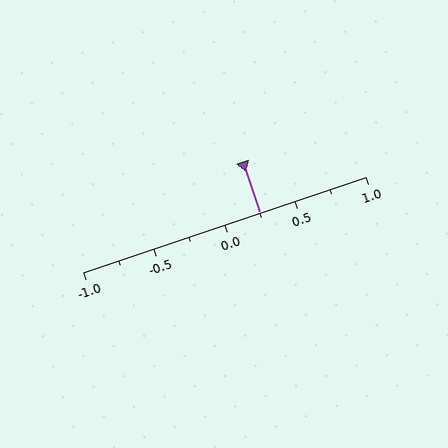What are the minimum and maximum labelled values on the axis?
The axis runs from -1.0 to 1.0.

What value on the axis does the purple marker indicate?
The marker indicates approximately 0.25.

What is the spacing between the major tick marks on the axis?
The major ticks are spaced 0.5 apart.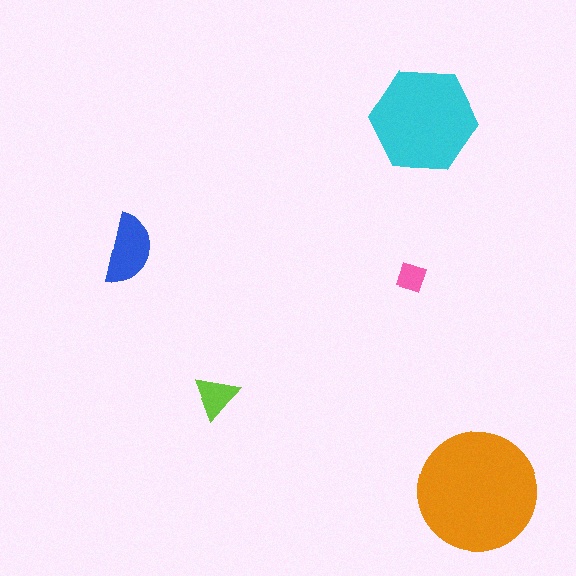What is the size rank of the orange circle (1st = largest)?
1st.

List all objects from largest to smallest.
The orange circle, the cyan hexagon, the blue semicircle, the lime triangle, the pink diamond.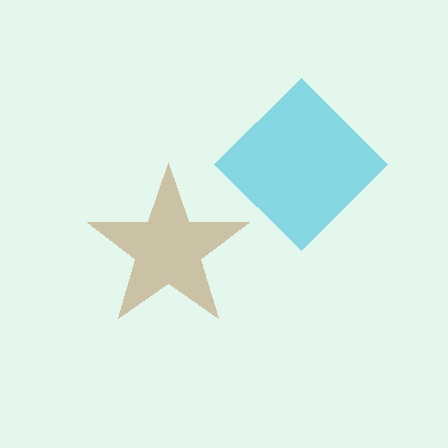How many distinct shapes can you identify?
There are 2 distinct shapes: a cyan diamond, a brown star.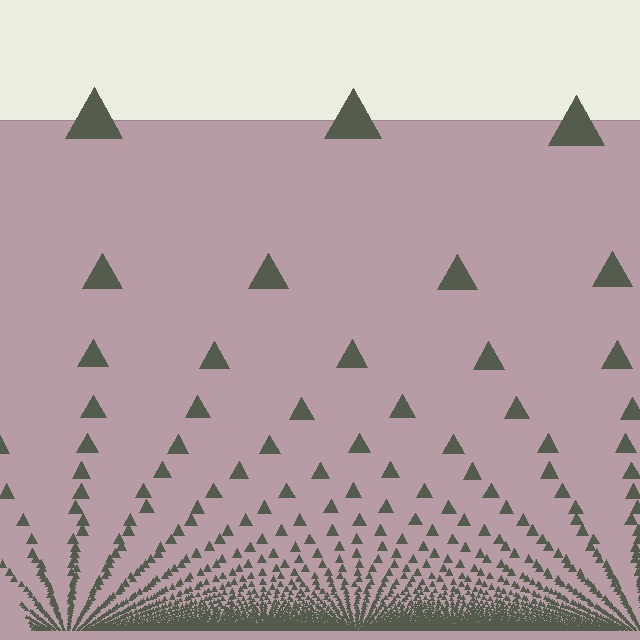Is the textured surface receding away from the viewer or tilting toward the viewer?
The surface appears to tilt toward the viewer. Texture elements get larger and sparser toward the top.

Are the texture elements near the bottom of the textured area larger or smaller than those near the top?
Smaller. The gradient is inverted — elements near the bottom are smaller and denser.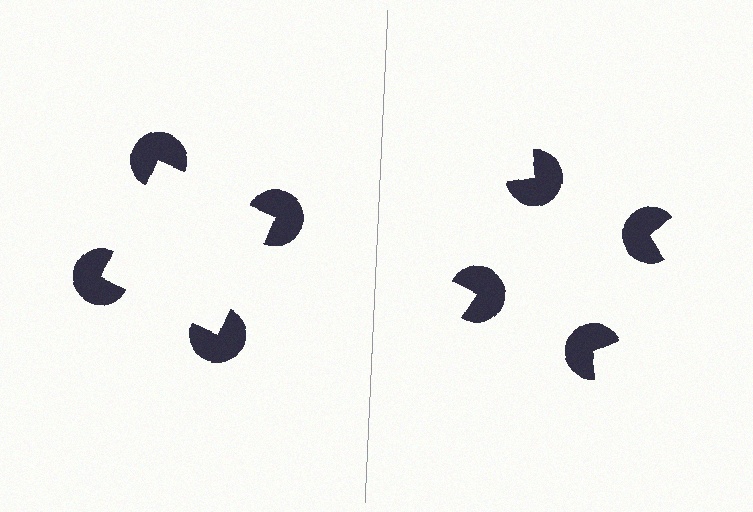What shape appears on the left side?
An illusory square.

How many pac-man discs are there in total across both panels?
8 — 4 on each side.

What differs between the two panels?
The pac-man discs are positioned identically on both sides; only the wedge orientations differ. On the left they align to a square; on the right they are misaligned.